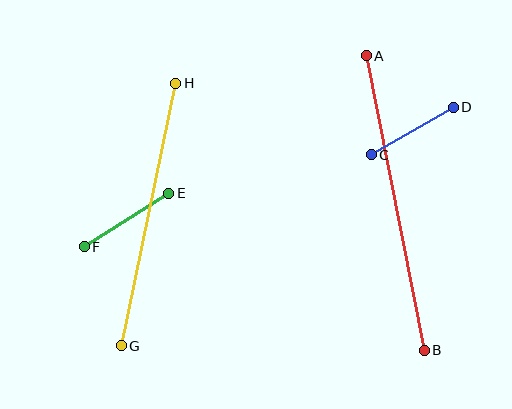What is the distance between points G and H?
The distance is approximately 268 pixels.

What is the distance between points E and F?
The distance is approximately 100 pixels.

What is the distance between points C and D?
The distance is approximately 95 pixels.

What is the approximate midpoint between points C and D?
The midpoint is at approximately (412, 131) pixels.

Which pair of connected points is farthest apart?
Points A and B are farthest apart.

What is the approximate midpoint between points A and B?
The midpoint is at approximately (395, 203) pixels.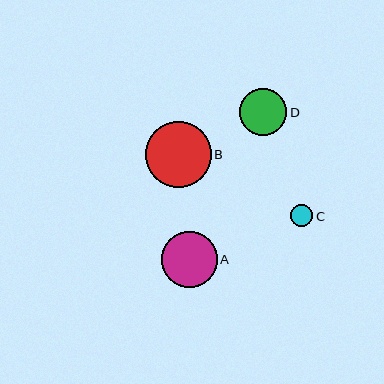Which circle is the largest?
Circle B is the largest with a size of approximately 66 pixels.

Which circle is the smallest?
Circle C is the smallest with a size of approximately 22 pixels.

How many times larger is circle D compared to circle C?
Circle D is approximately 2.1 times the size of circle C.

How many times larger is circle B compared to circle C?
Circle B is approximately 3.0 times the size of circle C.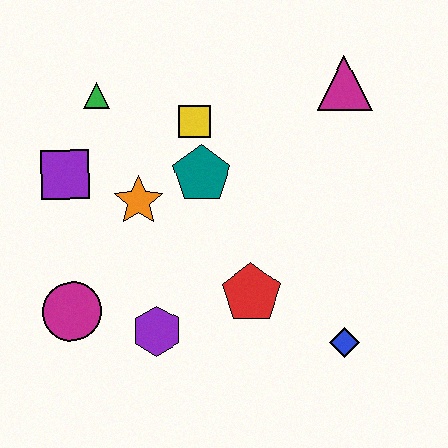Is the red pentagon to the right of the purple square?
Yes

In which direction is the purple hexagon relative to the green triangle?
The purple hexagon is below the green triangle.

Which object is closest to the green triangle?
The purple square is closest to the green triangle.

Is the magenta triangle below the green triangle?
No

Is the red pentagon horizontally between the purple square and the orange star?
No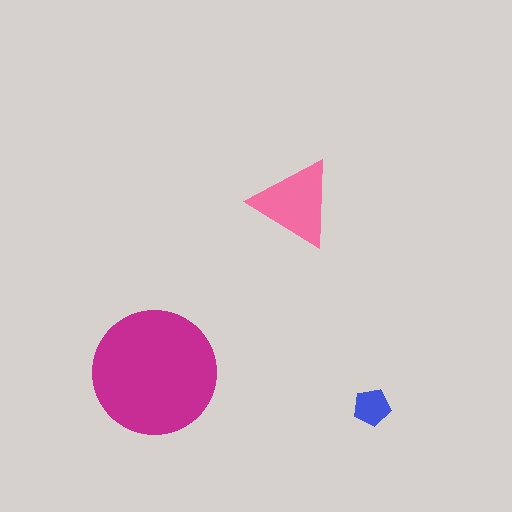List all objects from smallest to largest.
The blue pentagon, the pink triangle, the magenta circle.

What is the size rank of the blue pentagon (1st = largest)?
3rd.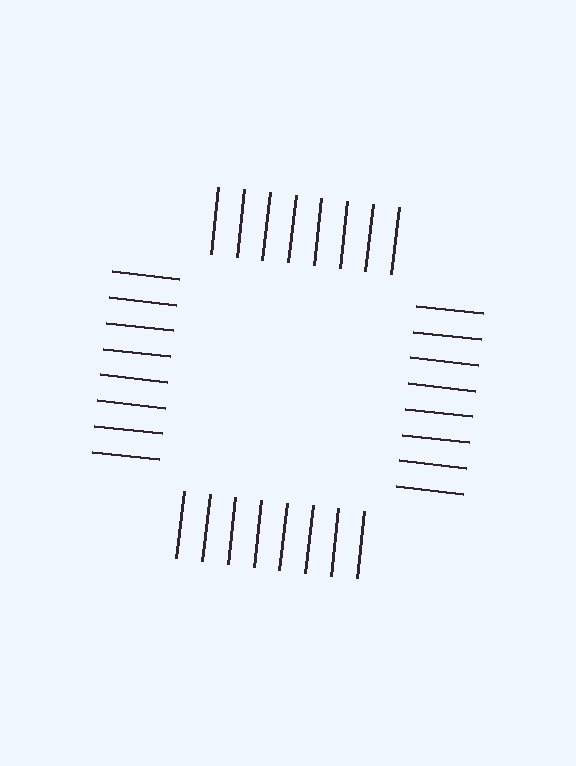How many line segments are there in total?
32 — 8 along each of the 4 edges.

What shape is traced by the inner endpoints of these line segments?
An illusory square — the line segments terminate on its edges but no continuous stroke is drawn.